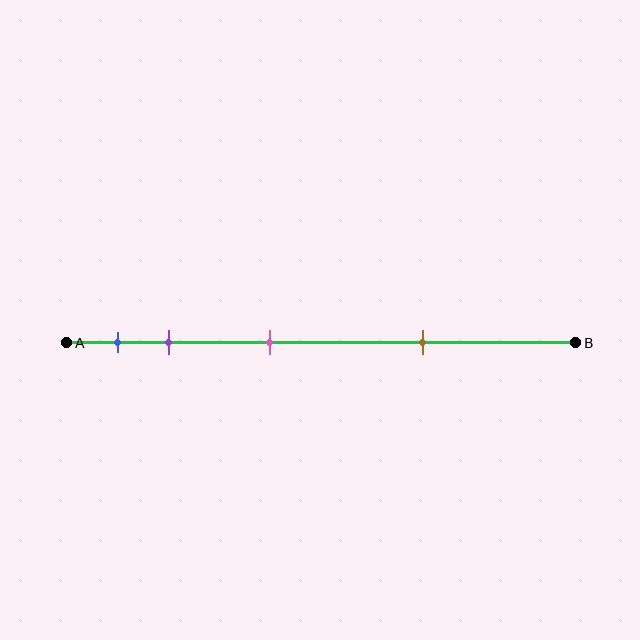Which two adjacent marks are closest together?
The blue and purple marks are the closest adjacent pair.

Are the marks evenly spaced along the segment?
No, the marks are not evenly spaced.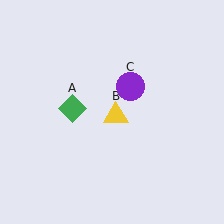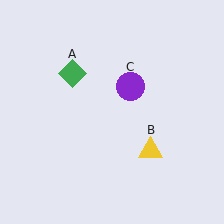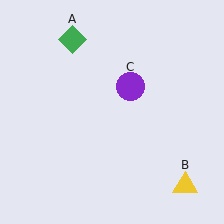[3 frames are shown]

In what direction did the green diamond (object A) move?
The green diamond (object A) moved up.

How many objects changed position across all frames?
2 objects changed position: green diamond (object A), yellow triangle (object B).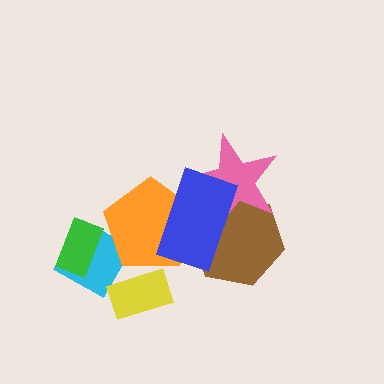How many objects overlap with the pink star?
2 objects overlap with the pink star.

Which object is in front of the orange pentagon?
The blue rectangle is in front of the orange pentagon.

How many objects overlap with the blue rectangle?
3 objects overlap with the blue rectangle.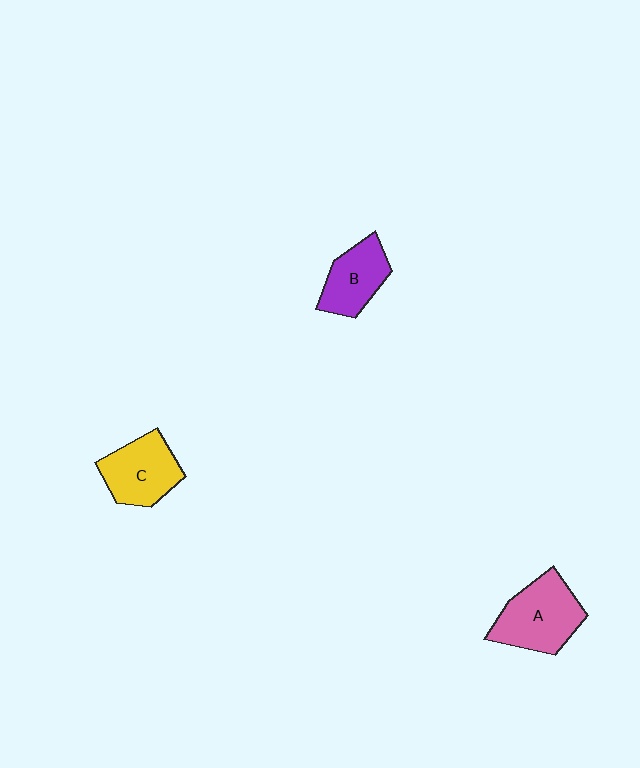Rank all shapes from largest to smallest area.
From largest to smallest: A (pink), C (yellow), B (purple).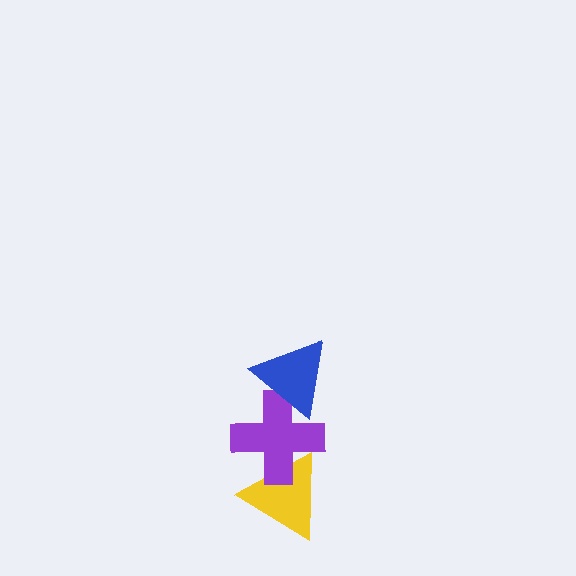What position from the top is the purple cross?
The purple cross is 2nd from the top.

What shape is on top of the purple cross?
The blue triangle is on top of the purple cross.